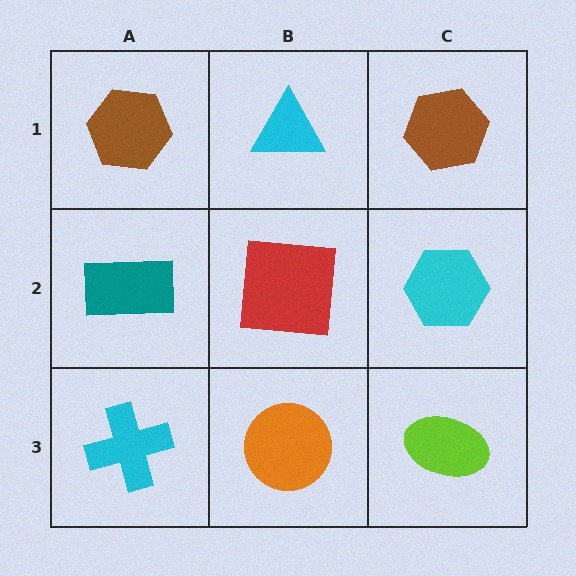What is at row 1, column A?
A brown hexagon.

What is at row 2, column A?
A teal rectangle.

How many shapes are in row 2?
3 shapes.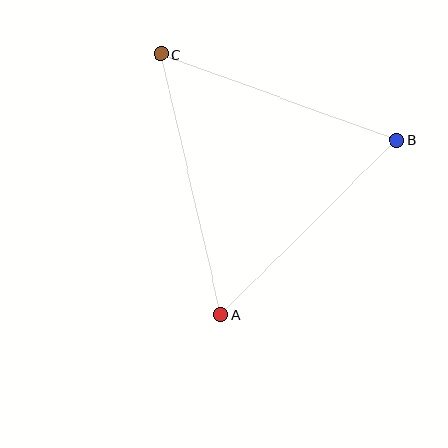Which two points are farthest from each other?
Points A and C are farthest from each other.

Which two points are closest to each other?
Points A and B are closest to each other.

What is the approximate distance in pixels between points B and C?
The distance between B and C is approximately 251 pixels.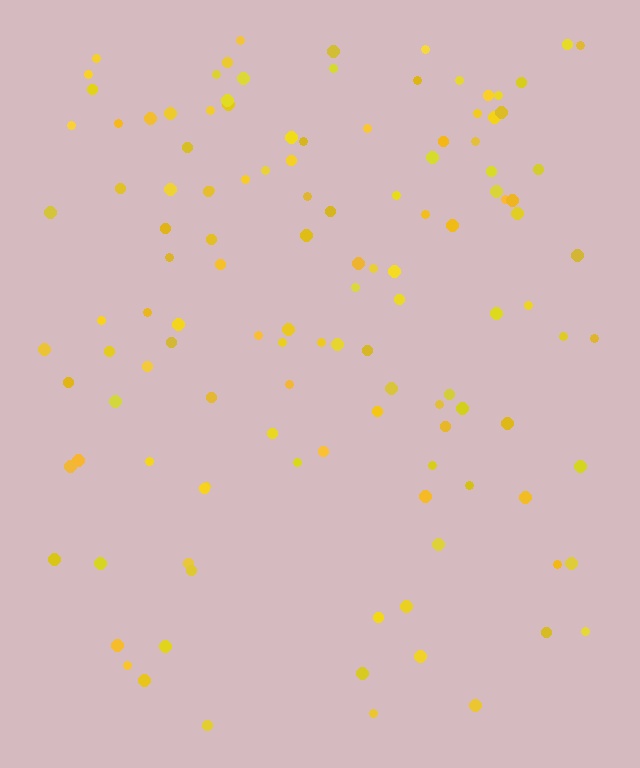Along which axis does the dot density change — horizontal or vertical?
Vertical.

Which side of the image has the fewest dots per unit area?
The bottom.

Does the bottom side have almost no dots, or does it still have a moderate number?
Still a moderate number, just noticeably fewer than the top.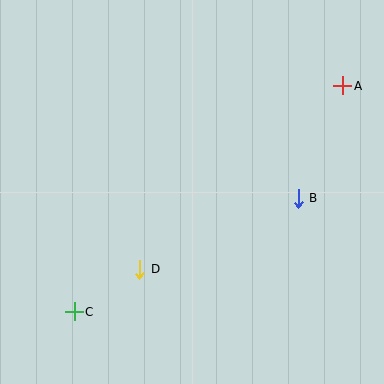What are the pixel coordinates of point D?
Point D is at (140, 269).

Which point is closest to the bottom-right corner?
Point B is closest to the bottom-right corner.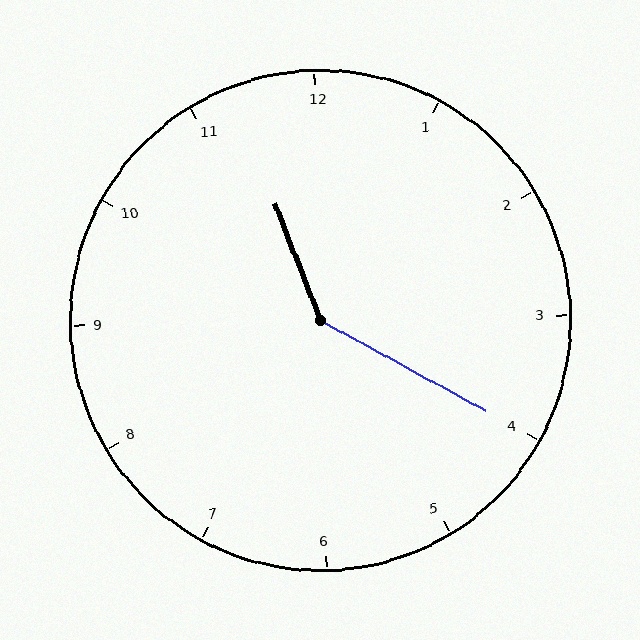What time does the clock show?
11:20.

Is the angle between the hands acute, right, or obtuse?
It is obtuse.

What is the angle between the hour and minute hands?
Approximately 140 degrees.